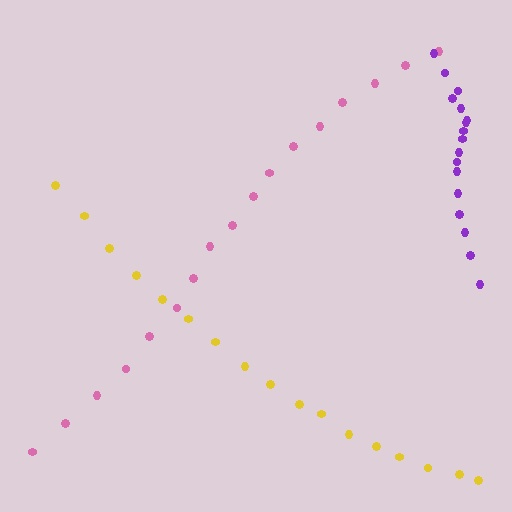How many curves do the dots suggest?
There are 3 distinct paths.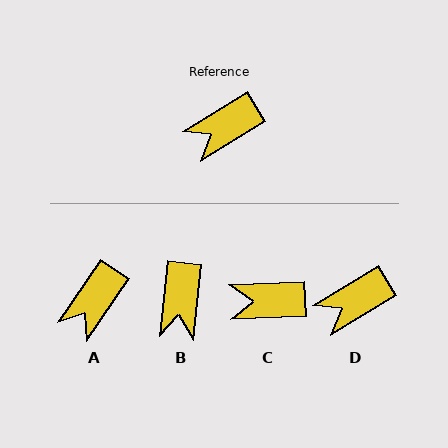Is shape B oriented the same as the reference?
No, it is off by about 53 degrees.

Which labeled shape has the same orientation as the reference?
D.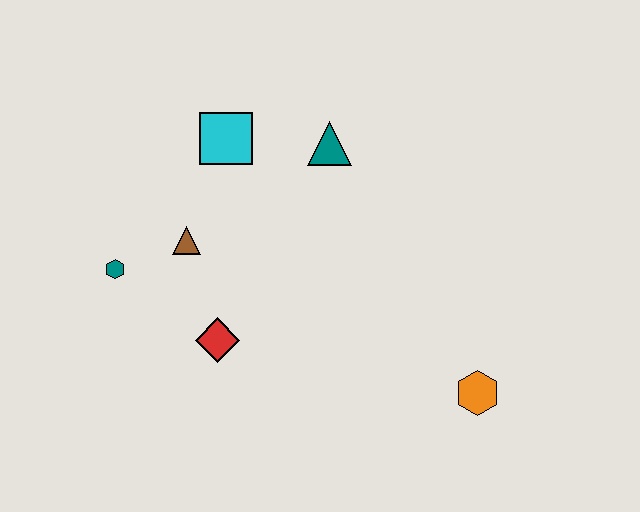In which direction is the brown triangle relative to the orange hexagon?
The brown triangle is to the left of the orange hexagon.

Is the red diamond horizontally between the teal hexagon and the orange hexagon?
Yes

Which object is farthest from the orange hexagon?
The teal hexagon is farthest from the orange hexagon.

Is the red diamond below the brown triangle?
Yes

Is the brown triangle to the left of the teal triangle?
Yes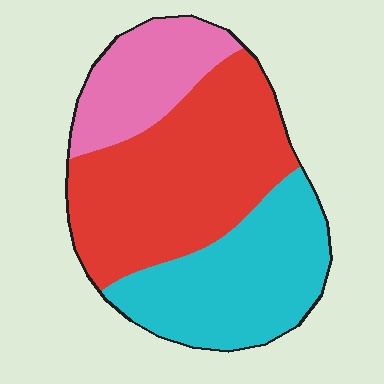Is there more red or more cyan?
Red.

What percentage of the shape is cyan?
Cyan covers 34% of the shape.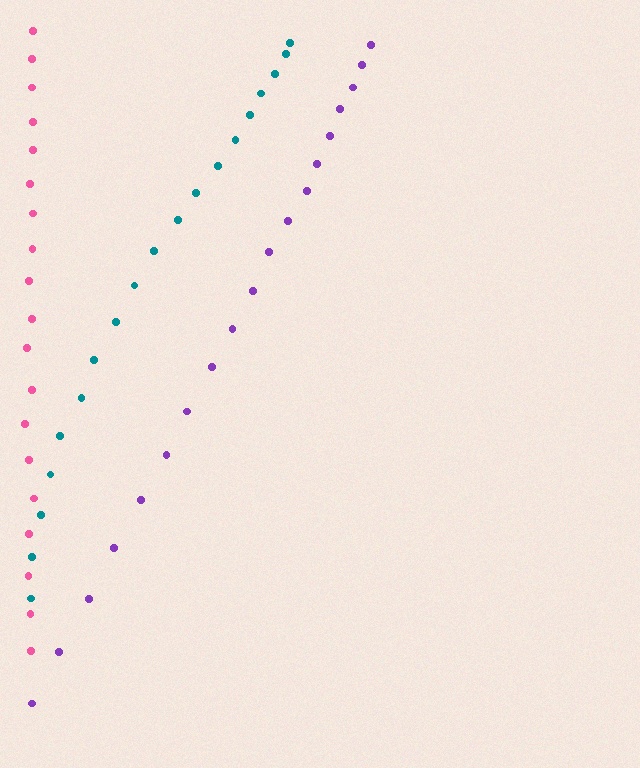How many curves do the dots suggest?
There are 3 distinct paths.